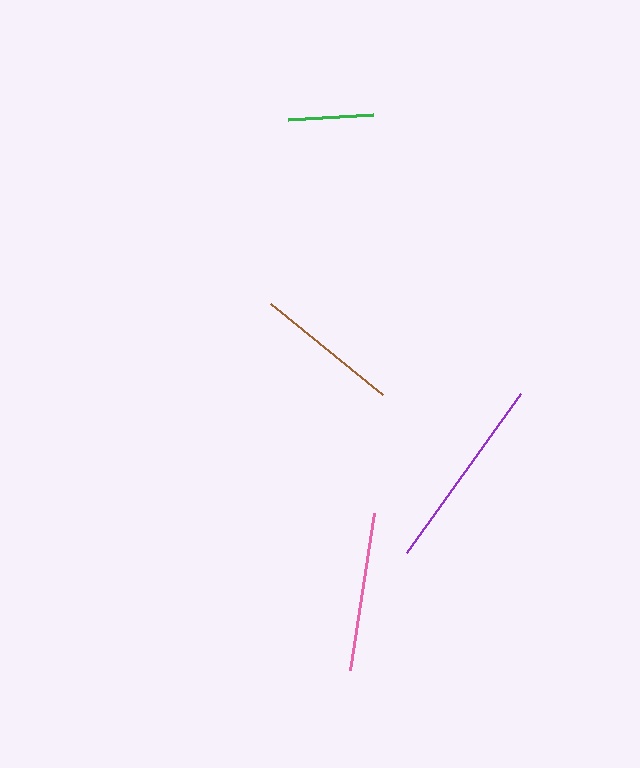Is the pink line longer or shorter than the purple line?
The purple line is longer than the pink line.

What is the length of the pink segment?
The pink segment is approximately 159 pixels long.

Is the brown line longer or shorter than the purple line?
The purple line is longer than the brown line.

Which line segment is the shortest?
The green line is the shortest at approximately 85 pixels.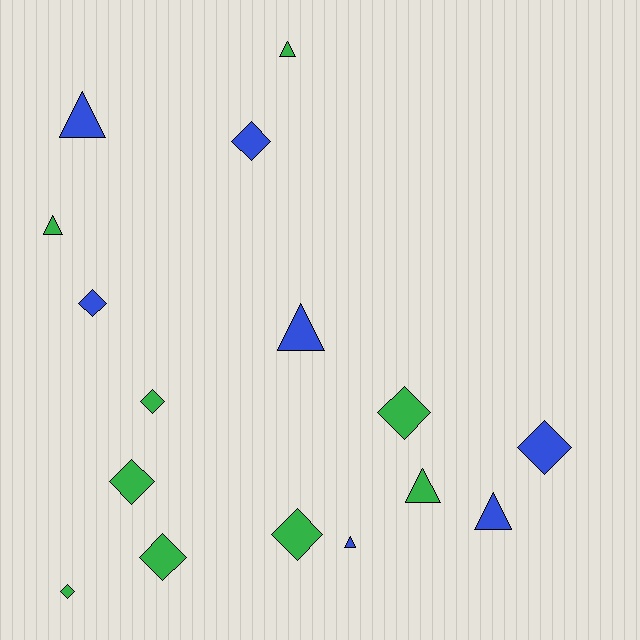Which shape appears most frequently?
Diamond, with 9 objects.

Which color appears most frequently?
Green, with 9 objects.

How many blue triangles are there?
There are 4 blue triangles.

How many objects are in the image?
There are 16 objects.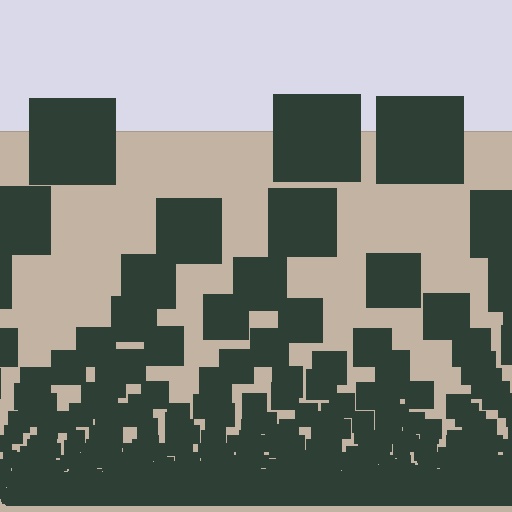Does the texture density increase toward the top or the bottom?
Density increases toward the bottom.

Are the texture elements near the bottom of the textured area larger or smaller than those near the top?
Smaller. The gradient is inverted — elements near the bottom are smaller and denser.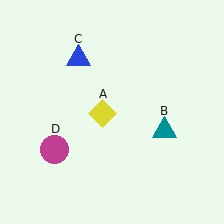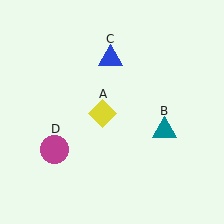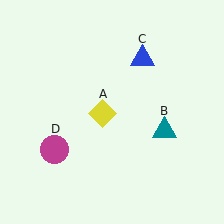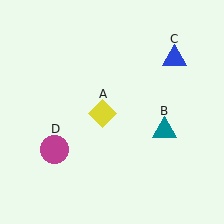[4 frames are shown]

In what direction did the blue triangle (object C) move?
The blue triangle (object C) moved right.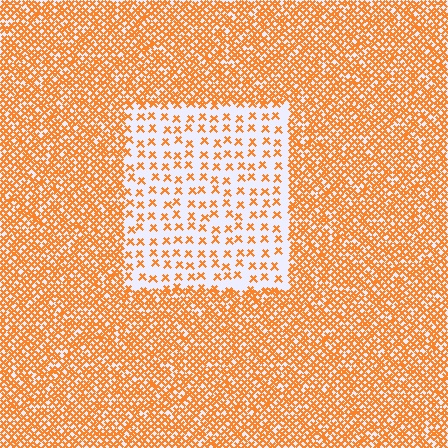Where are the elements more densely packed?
The elements are more densely packed outside the rectangle boundary.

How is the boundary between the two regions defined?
The boundary is defined by a change in element density (approximately 3.2x ratio). All elements are the same color, size, and shape.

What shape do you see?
I see a rectangle.